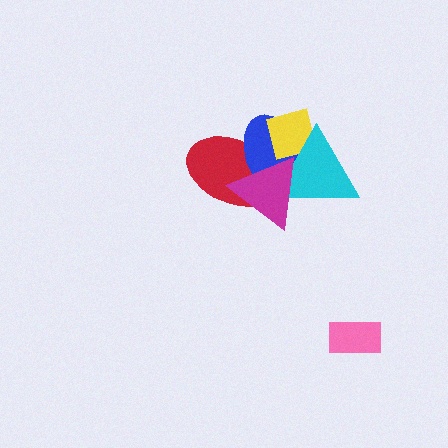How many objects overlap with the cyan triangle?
4 objects overlap with the cyan triangle.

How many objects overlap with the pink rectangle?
0 objects overlap with the pink rectangle.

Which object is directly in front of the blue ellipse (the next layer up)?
The yellow square is directly in front of the blue ellipse.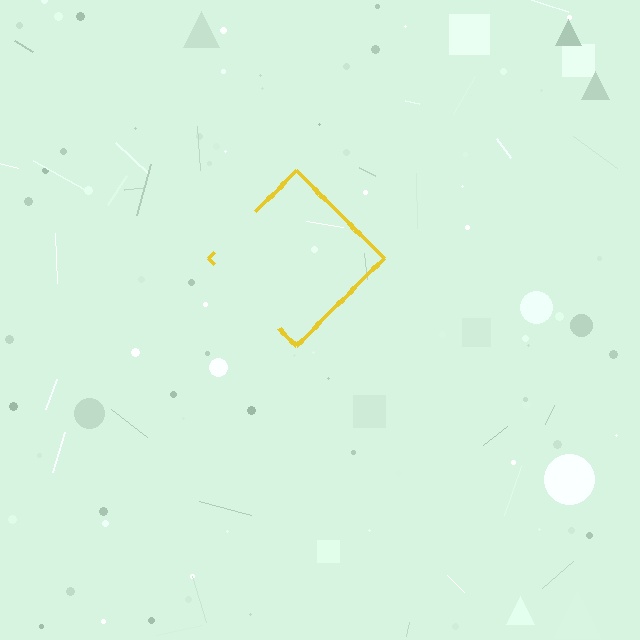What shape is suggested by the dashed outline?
The dashed outline suggests a diamond.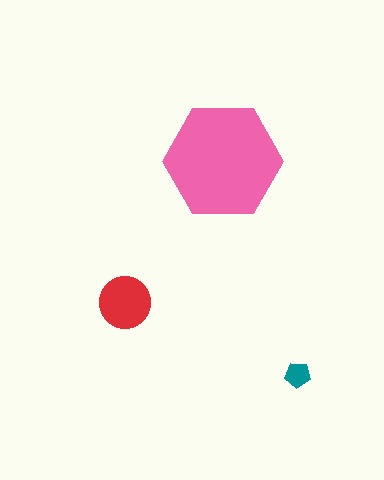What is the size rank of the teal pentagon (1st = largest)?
3rd.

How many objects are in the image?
There are 3 objects in the image.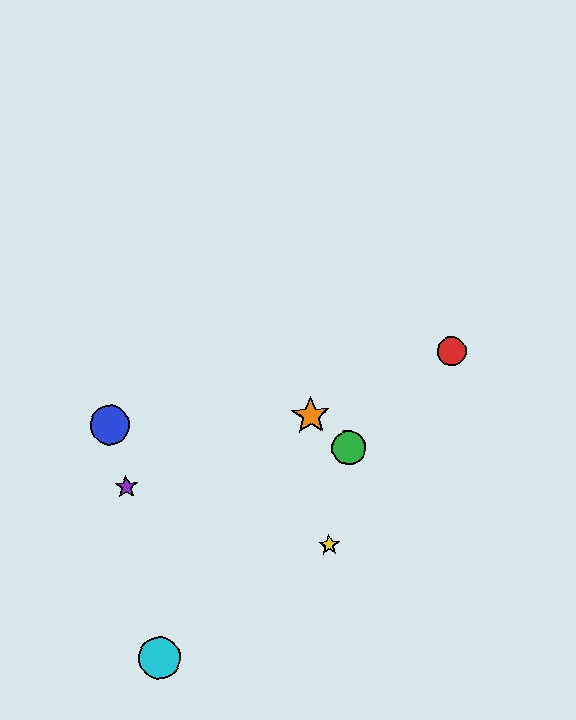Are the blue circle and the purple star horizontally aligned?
No, the blue circle is at y≈425 and the purple star is at y≈487.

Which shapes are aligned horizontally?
The blue circle, the orange star are aligned horizontally.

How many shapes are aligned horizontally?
2 shapes (the blue circle, the orange star) are aligned horizontally.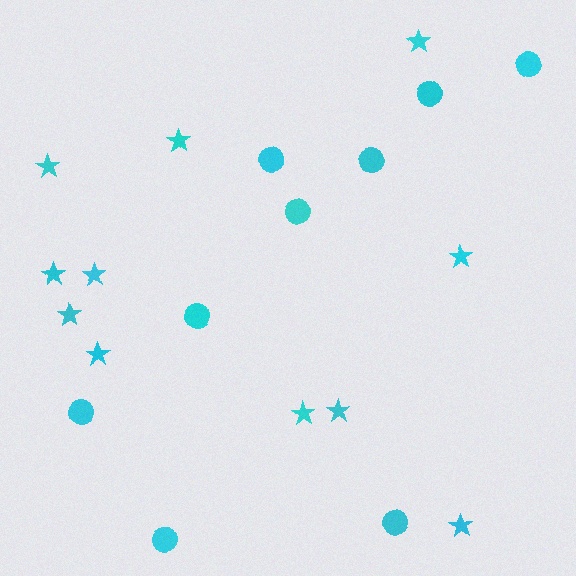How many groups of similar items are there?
There are 2 groups: one group of stars (11) and one group of circles (9).